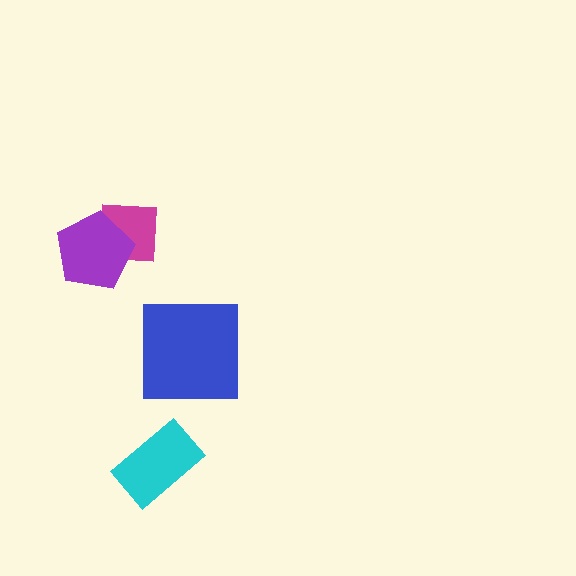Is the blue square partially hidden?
No, no other shape covers it.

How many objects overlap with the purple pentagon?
1 object overlaps with the purple pentagon.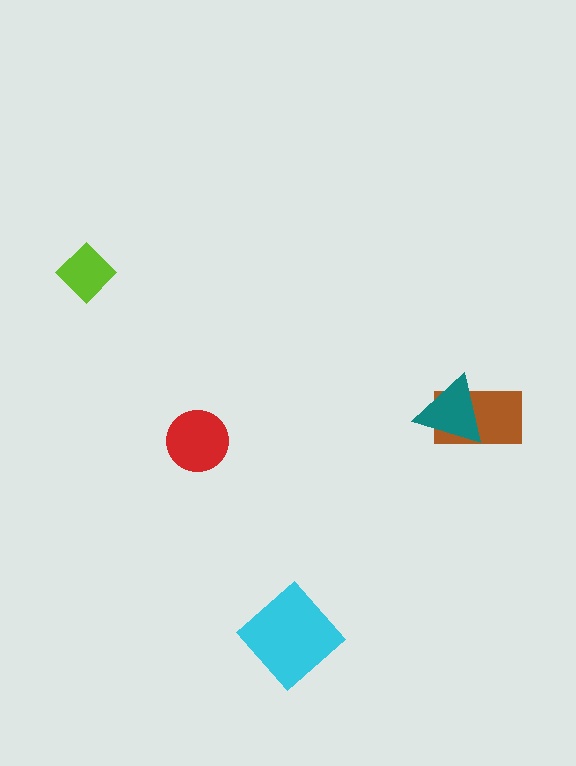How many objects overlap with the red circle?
0 objects overlap with the red circle.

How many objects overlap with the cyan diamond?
0 objects overlap with the cyan diamond.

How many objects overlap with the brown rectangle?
1 object overlaps with the brown rectangle.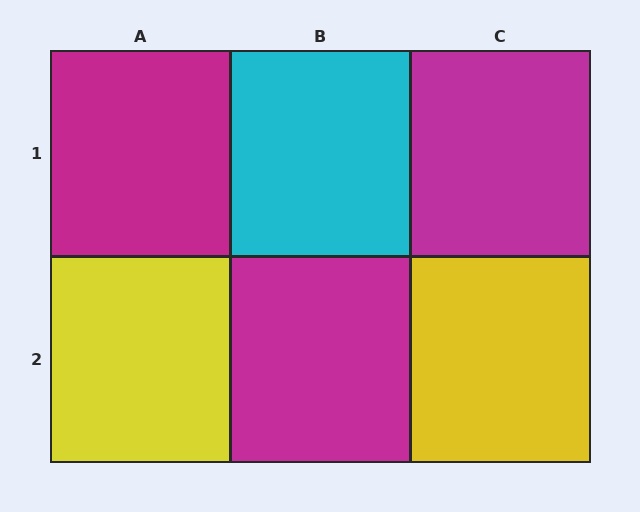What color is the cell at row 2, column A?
Yellow.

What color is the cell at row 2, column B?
Magenta.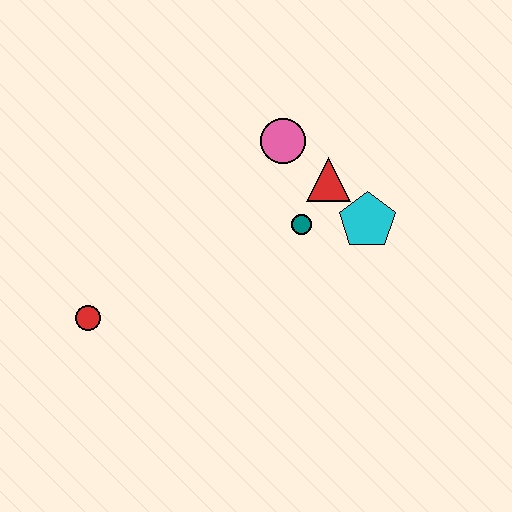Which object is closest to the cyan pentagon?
The red triangle is closest to the cyan pentagon.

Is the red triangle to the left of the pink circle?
No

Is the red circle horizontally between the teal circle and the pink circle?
No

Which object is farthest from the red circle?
The cyan pentagon is farthest from the red circle.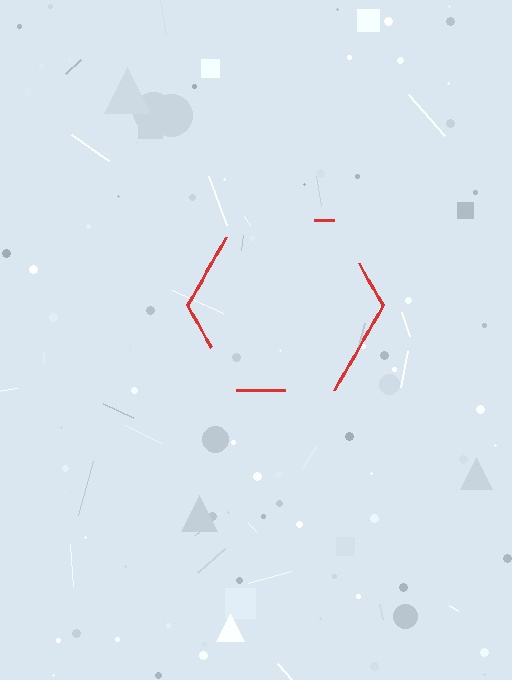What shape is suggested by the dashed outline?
The dashed outline suggests a hexagon.